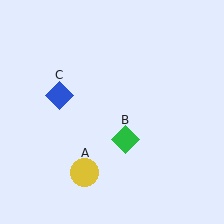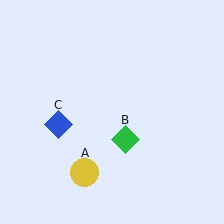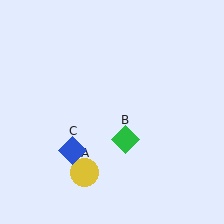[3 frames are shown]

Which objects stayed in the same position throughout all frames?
Yellow circle (object A) and green diamond (object B) remained stationary.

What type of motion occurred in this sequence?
The blue diamond (object C) rotated counterclockwise around the center of the scene.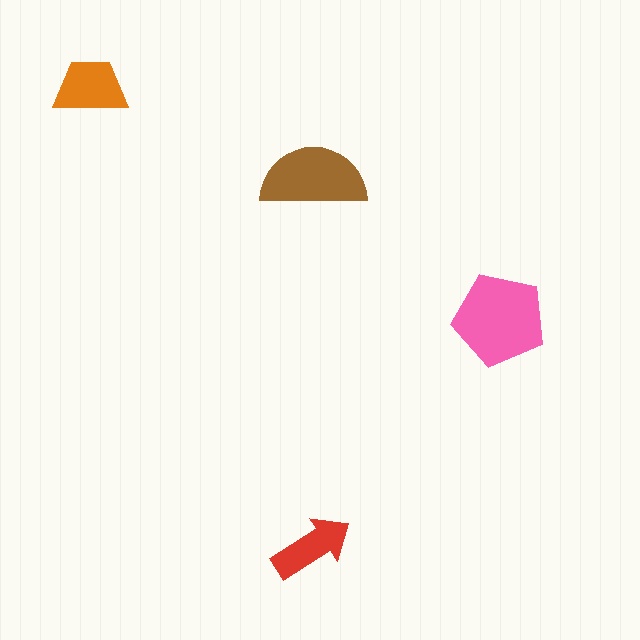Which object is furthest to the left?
The orange trapezoid is leftmost.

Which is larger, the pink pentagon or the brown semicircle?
The pink pentagon.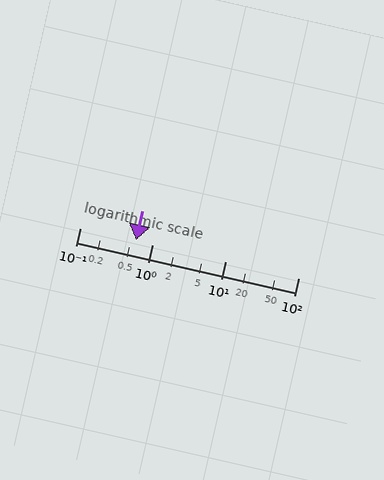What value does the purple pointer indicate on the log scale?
The pointer indicates approximately 0.59.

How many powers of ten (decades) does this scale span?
The scale spans 3 decades, from 0.1 to 100.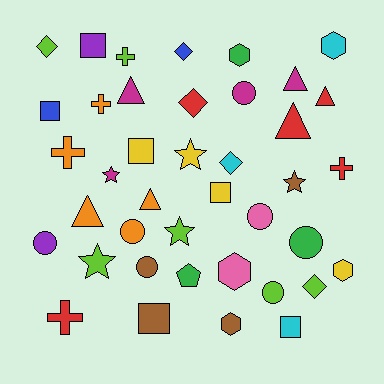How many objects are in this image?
There are 40 objects.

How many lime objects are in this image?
There are 6 lime objects.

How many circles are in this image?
There are 7 circles.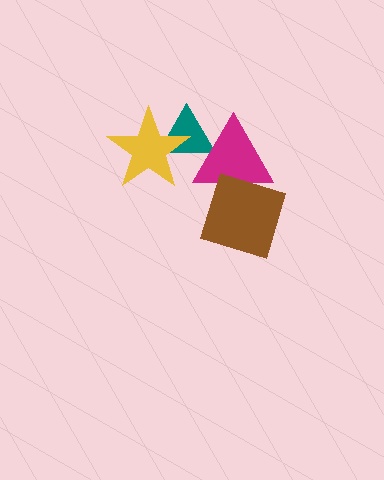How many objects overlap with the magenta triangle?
2 objects overlap with the magenta triangle.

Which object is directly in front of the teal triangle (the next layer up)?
The magenta triangle is directly in front of the teal triangle.